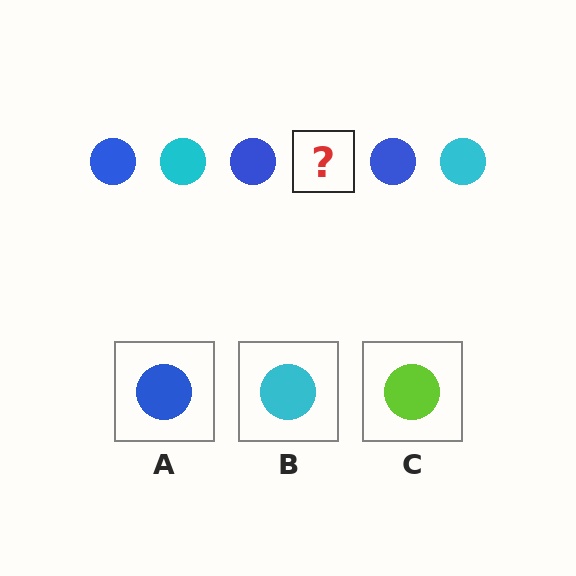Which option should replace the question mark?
Option B.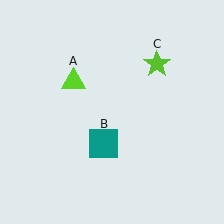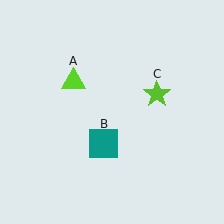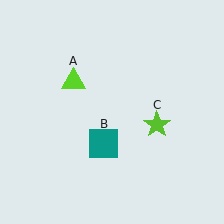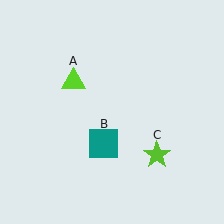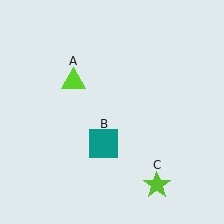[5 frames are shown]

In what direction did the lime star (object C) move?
The lime star (object C) moved down.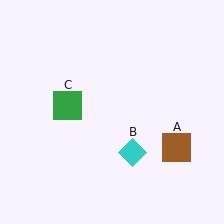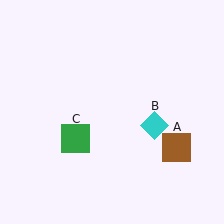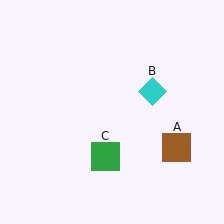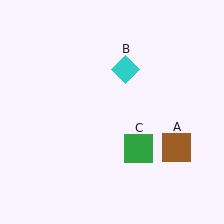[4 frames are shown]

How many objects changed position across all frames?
2 objects changed position: cyan diamond (object B), green square (object C).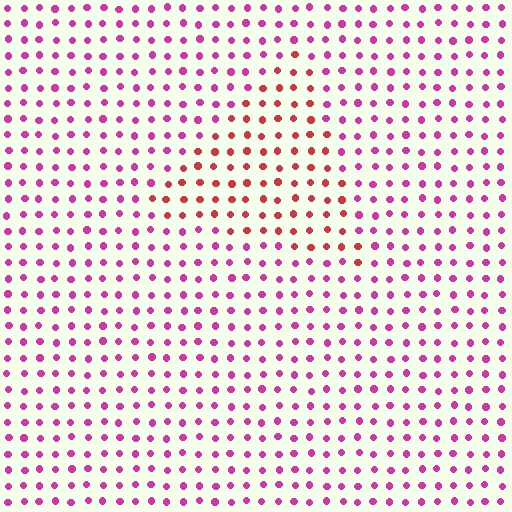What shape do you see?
I see a triangle.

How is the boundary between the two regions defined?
The boundary is defined purely by a slight shift in hue (about 35 degrees). Spacing, size, and orientation are identical on both sides.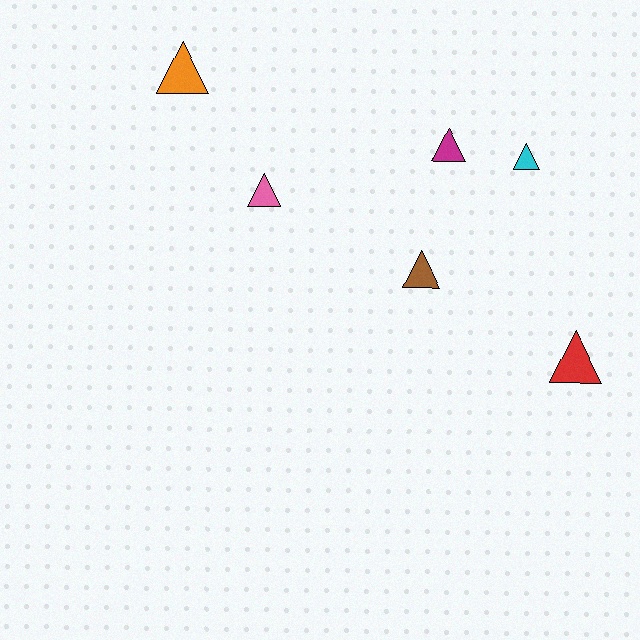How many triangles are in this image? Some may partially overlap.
There are 6 triangles.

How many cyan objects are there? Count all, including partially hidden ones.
There is 1 cyan object.